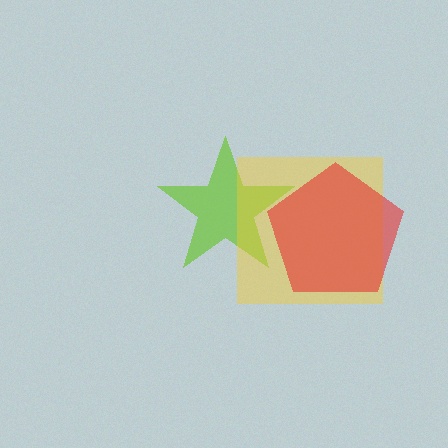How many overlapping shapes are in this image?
There are 3 overlapping shapes in the image.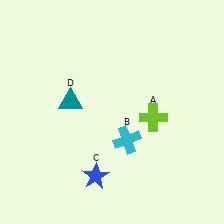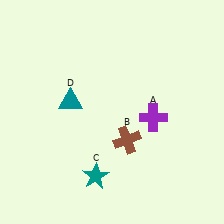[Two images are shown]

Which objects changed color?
A changed from lime to purple. B changed from cyan to brown. C changed from blue to teal.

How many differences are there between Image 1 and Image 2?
There are 3 differences between the two images.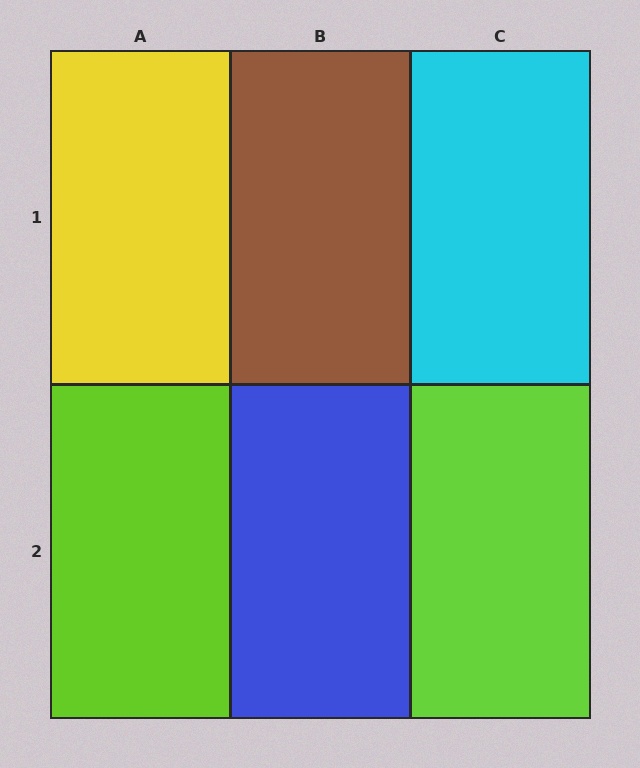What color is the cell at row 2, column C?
Lime.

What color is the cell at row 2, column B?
Blue.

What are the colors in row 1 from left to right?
Yellow, brown, cyan.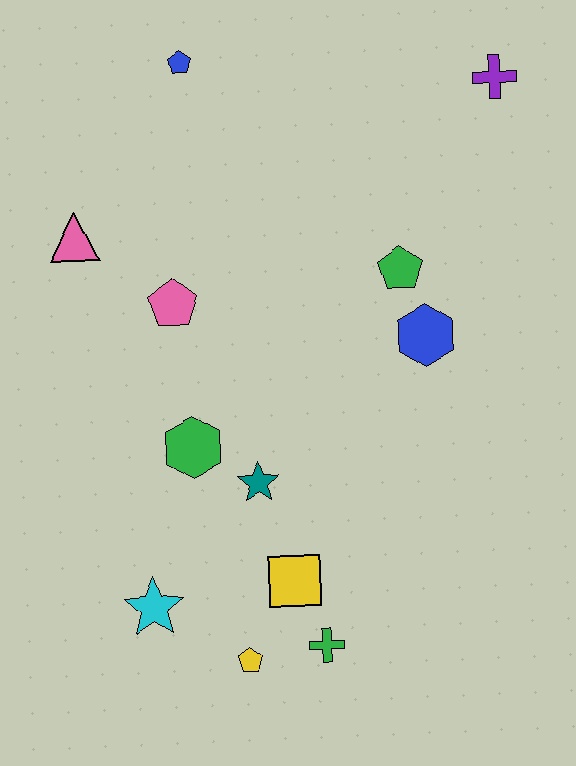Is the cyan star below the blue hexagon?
Yes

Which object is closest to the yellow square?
The green cross is closest to the yellow square.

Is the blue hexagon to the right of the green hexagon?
Yes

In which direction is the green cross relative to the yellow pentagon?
The green cross is to the right of the yellow pentagon.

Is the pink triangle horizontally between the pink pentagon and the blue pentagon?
No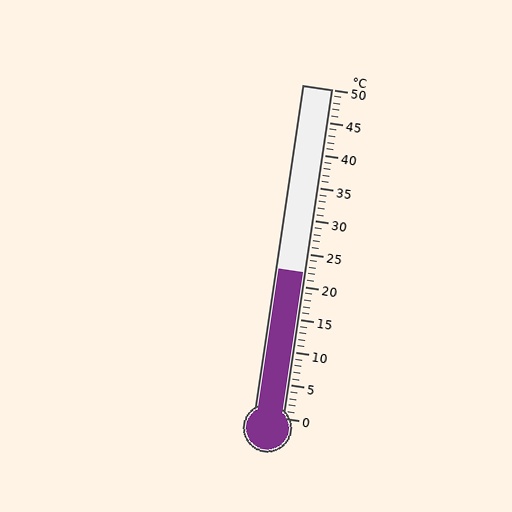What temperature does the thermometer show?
The thermometer shows approximately 22°C.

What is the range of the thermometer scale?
The thermometer scale ranges from 0°C to 50°C.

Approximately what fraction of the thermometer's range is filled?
The thermometer is filled to approximately 45% of its range.